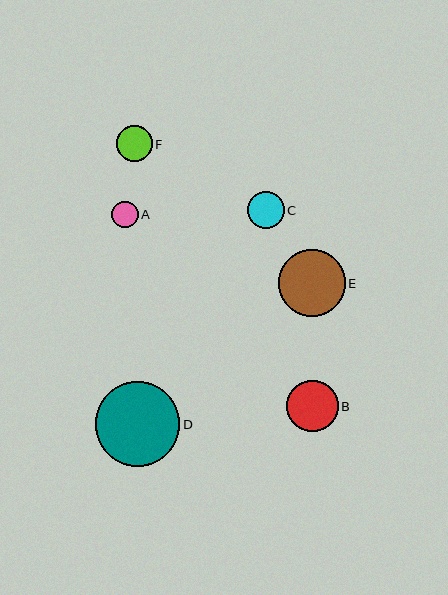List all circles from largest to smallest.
From largest to smallest: D, E, B, C, F, A.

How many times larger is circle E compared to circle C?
Circle E is approximately 1.8 times the size of circle C.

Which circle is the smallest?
Circle A is the smallest with a size of approximately 26 pixels.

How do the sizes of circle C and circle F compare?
Circle C and circle F are approximately the same size.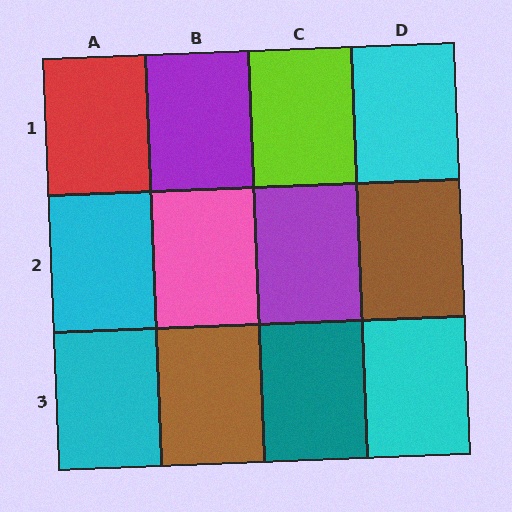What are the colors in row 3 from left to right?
Cyan, brown, teal, cyan.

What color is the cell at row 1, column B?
Purple.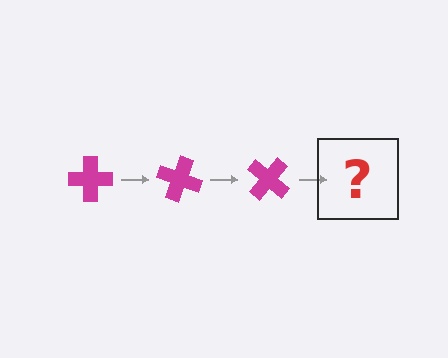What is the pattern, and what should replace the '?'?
The pattern is that the cross rotates 20 degrees each step. The '?' should be a magenta cross rotated 60 degrees.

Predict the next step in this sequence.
The next step is a magenta cross rotated 60 degrees.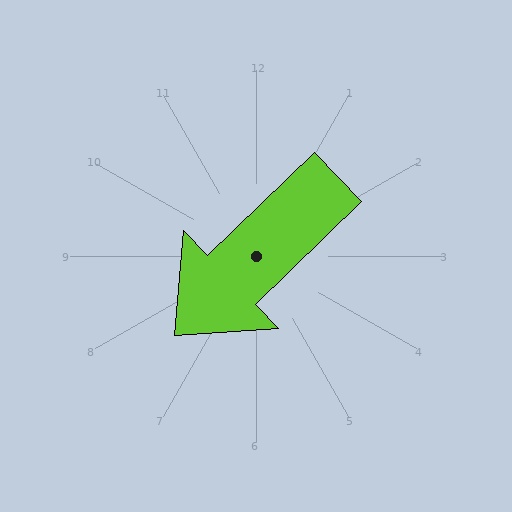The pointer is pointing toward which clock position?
Roughly 8 o'clock.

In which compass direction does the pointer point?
Southwest.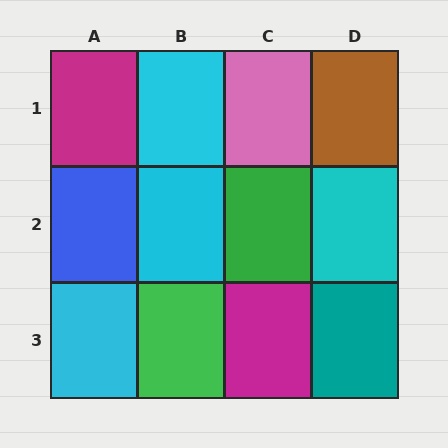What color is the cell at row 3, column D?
Teal.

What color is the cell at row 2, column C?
Green.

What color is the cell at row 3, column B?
Green.